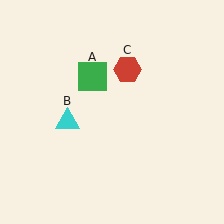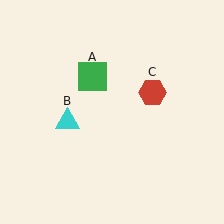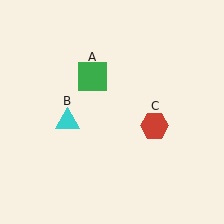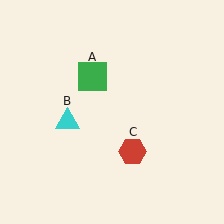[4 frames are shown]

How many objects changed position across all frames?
1 object changed position: red hexagon (object C).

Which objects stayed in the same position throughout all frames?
Green square (object A) and cyan triangle (object B) remained stationary.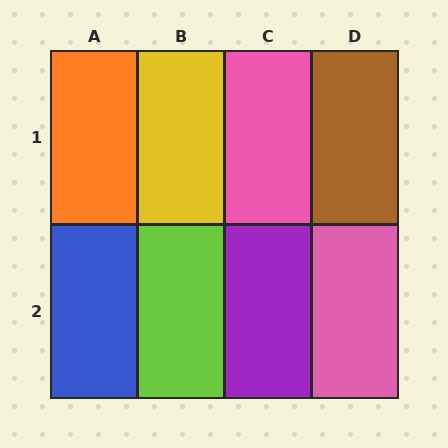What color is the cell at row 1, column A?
Orange.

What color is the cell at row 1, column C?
Pink.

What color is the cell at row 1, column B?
Yellow.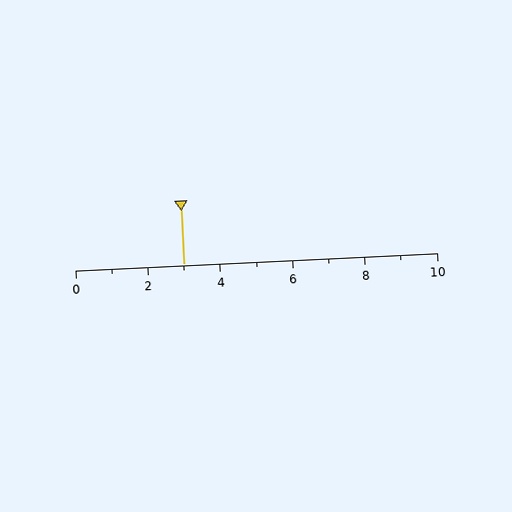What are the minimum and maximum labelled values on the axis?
The axis runs from 0 to 10.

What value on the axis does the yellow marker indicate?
The marker indicates approximately 3.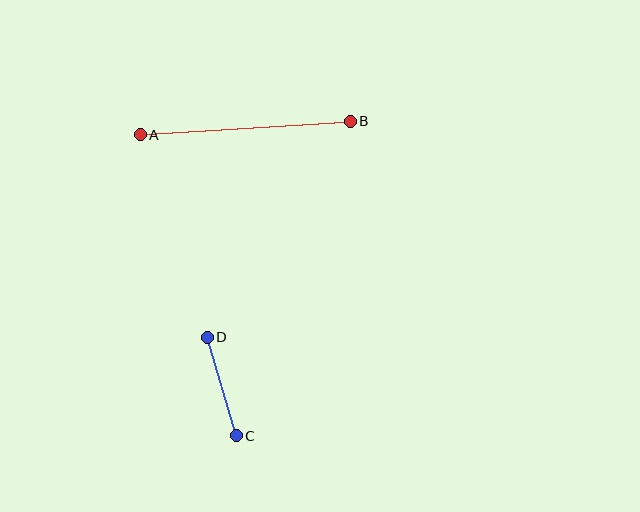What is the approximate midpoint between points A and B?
The midpoint is at approximately (245, 128) pixels.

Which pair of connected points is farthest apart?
Points A and B are farthest apart.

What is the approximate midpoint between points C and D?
The midpoint is at approximately (222, 387) pixels.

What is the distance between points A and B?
The distance is approximately 210 pixels.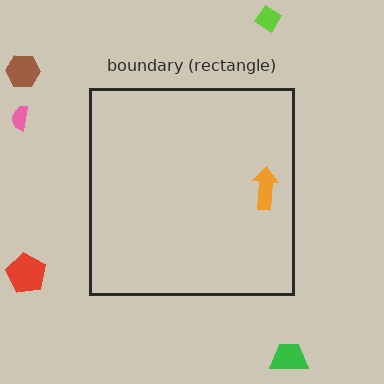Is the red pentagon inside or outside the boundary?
Outside.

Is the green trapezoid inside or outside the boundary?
Outside.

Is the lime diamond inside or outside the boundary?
Outside.